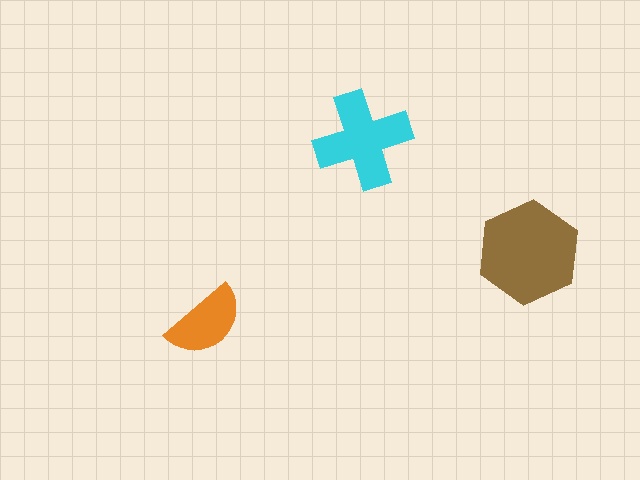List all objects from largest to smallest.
The brown hexagon, the cyan cross, the orange semicircle.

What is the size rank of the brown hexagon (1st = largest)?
1st.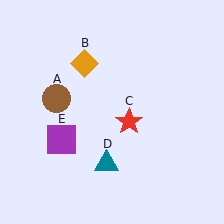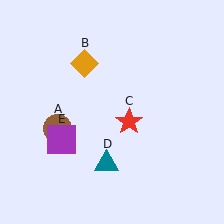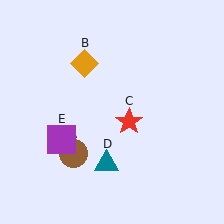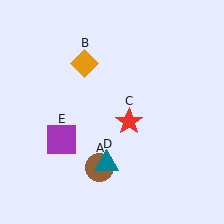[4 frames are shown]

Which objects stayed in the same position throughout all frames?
Orange diamond (object B) and red star (object C) and teal triangle (object D) and purple square (object E) remained stationary.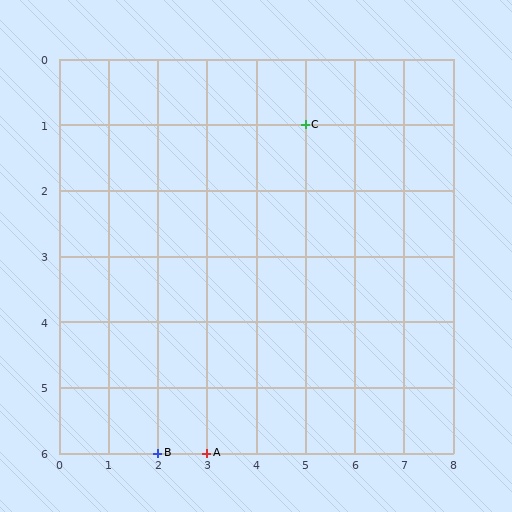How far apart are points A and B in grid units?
Points A and B are 1 column apart.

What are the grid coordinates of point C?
Point C is at grid coordinates (5, 1).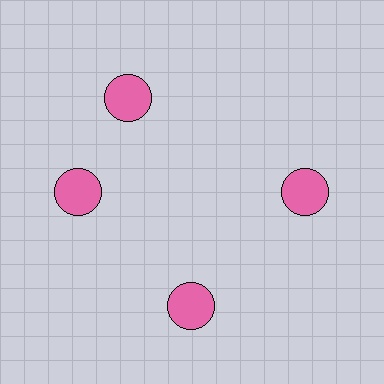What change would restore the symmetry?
The symmetry would be restored by rotating it back into even spacing with its neighbors so that all 4 circles sit at equal angles and equal distance from the center.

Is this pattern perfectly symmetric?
No. The 4 pink circles are arranged in a ring, but one element near the 12 o'clock position is rotated out of alignment along the ring, breaking the 4-fold rotational symmetry.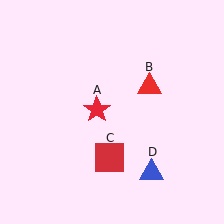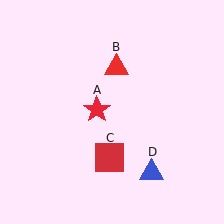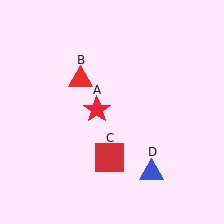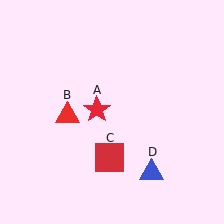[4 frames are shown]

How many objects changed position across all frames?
1 object changed position: red triangle (object B).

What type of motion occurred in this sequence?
The red triangle (object B) rotated counterclockwise around the center of the scene.